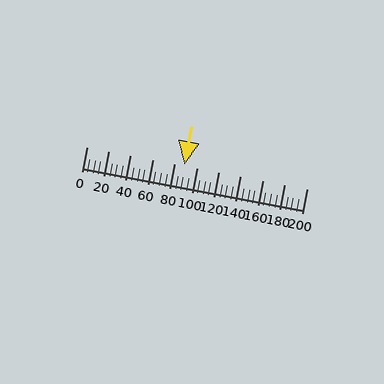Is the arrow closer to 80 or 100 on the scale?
The arrow is closer to 80.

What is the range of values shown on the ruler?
The ruler shows values from 0 to 200.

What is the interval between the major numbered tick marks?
The major tick marks are spaced 20 units apart.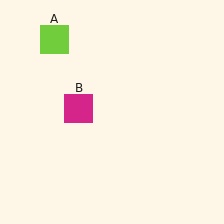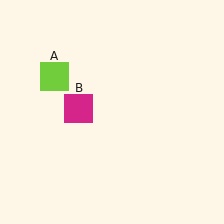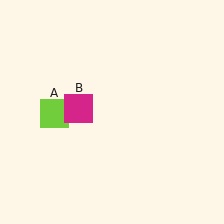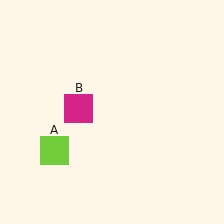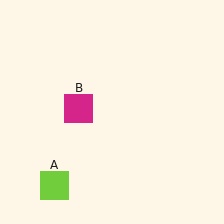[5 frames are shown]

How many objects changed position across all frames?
1 object changed position: lime square (object A).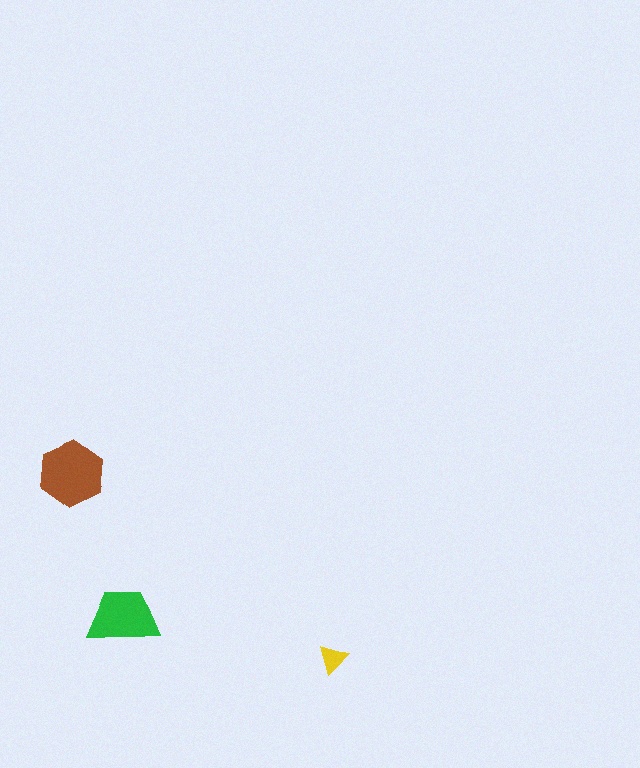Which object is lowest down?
The yellow triangle is bottommost.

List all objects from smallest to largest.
The yellow triangle, the green trapezoid, the brown hexagon.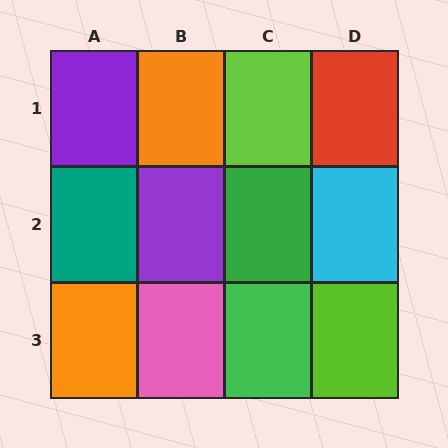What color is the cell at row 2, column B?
Purple.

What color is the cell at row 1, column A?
Purple.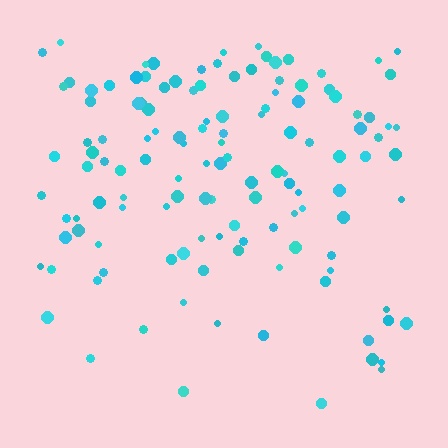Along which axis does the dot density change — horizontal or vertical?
Vertical.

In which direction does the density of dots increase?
From bottom to top, with the top side densest.